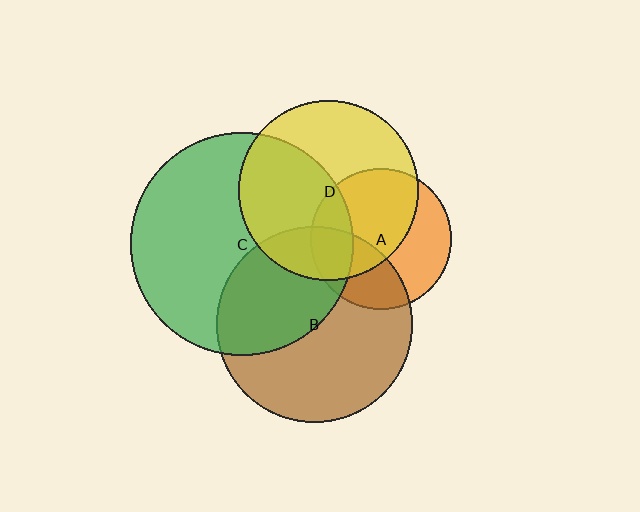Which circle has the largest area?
Circle C (green).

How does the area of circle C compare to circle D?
Approximately 1.5 times.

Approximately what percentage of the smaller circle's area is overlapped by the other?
Approximately 50%.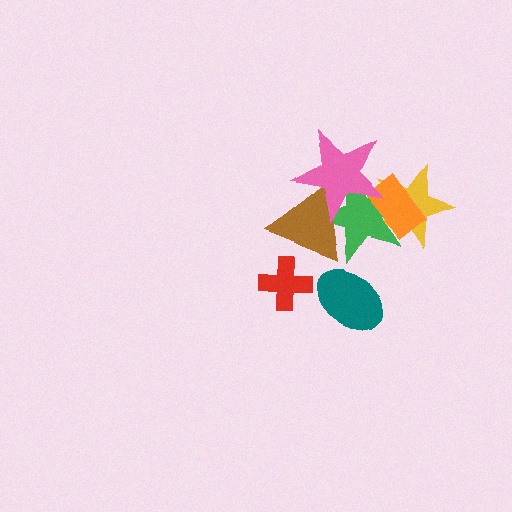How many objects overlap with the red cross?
1 object overlaps with the red cross.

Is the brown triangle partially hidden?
Yes, it is partially covered by another shape.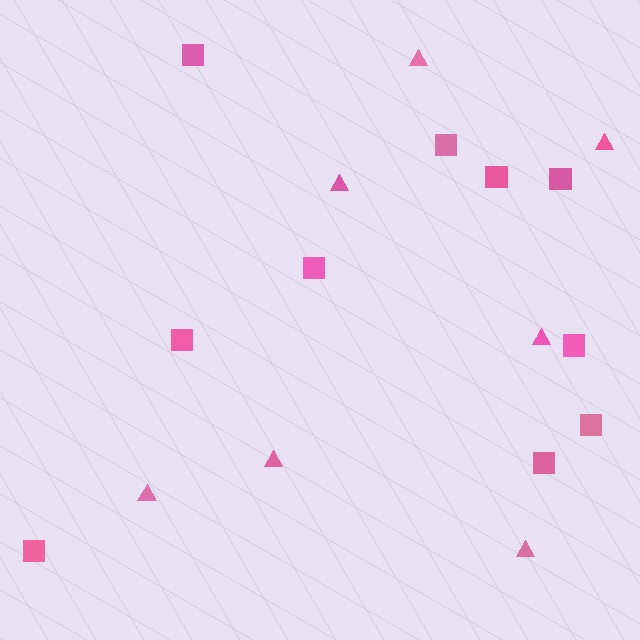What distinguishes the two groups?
There are 2 groups: one group of squares (10) and one group of triangles (7).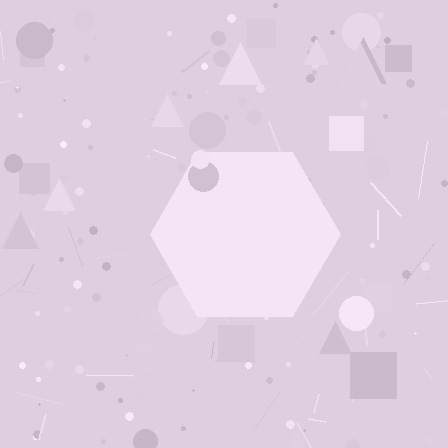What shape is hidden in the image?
A hexagon is hidden in the image.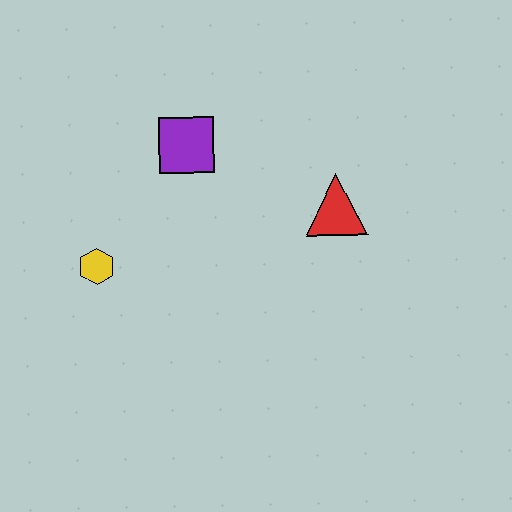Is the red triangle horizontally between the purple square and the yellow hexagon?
No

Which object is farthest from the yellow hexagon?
The red triangle is farthest from the yellow hexagon.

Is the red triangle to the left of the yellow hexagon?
No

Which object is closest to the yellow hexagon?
The purple square is closest to the yellow hexagon.